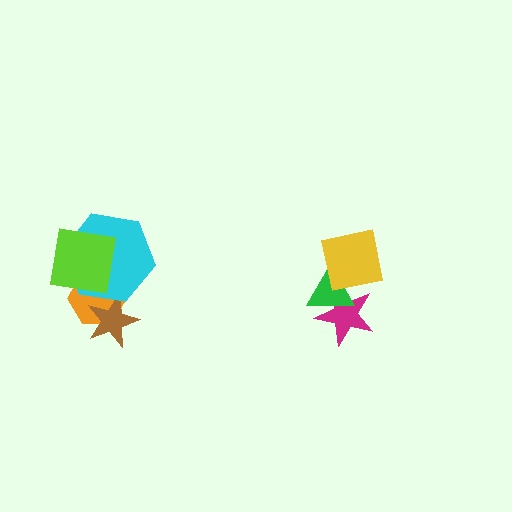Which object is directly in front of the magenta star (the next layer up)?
The green triangle is directly in front of the magenta star.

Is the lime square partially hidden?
No, no other shape covers it.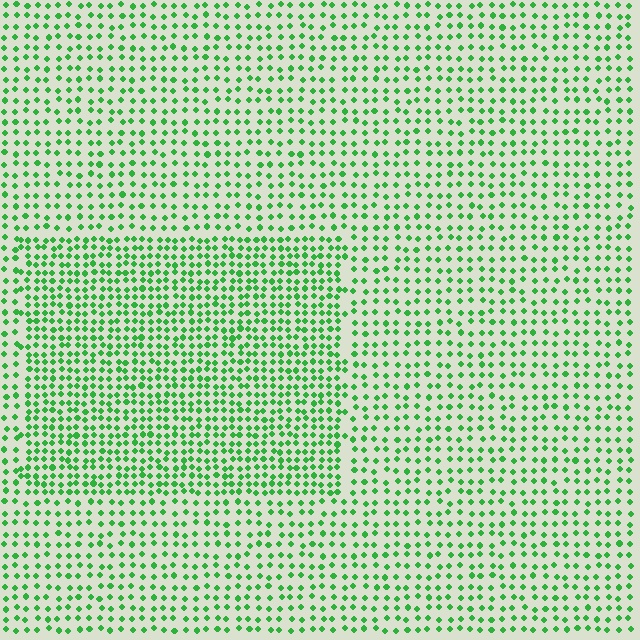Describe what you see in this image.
The image contains small green elements arranged at two different densities. A rectangle-shaped region is visible where the elements are more densely packed than the surrounding area.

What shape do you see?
I see a rectangle.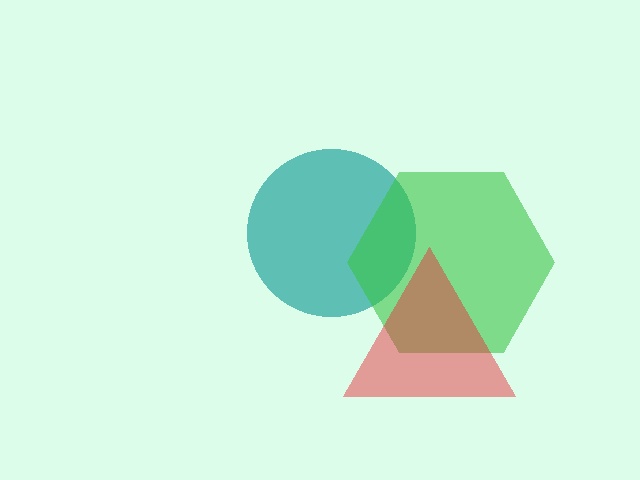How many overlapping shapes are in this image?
There are 3 overlapping shapes in the image.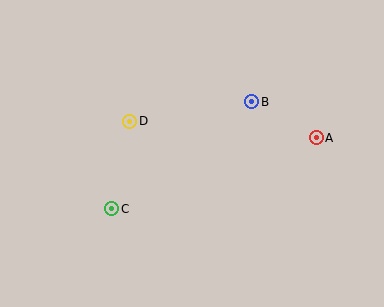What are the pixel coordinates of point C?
Point C is at (112, 209).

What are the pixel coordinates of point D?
Point D is at (130, 121).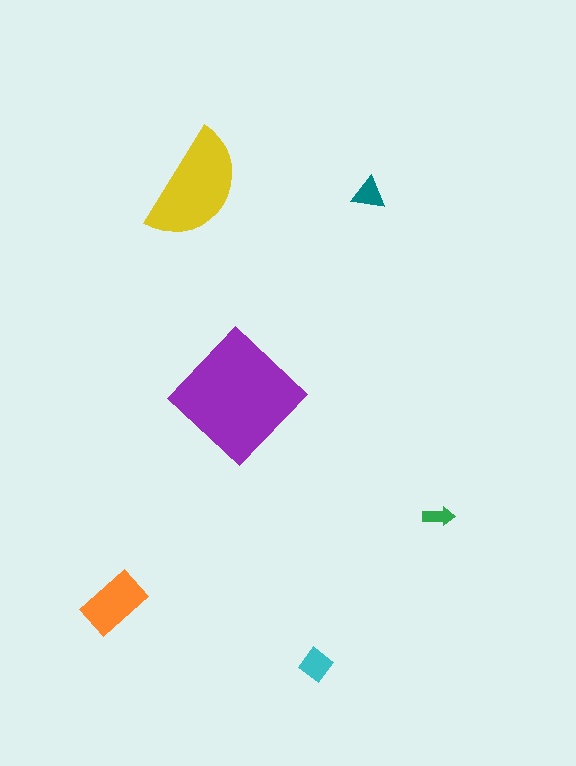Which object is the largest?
The purple diamond.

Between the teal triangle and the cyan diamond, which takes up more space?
The cyan diamond.